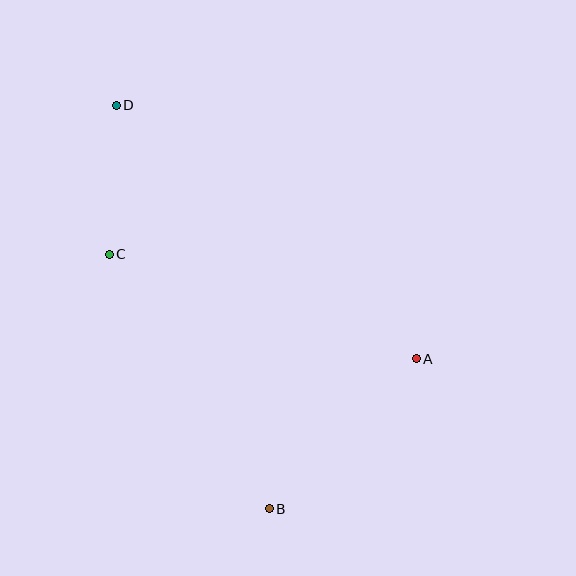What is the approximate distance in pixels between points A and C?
The distance between A and C is approximately 324 pixels.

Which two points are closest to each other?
Points C and D are closest to each other.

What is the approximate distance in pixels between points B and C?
The distance between B and C is approximately 301 pixels.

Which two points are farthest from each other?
Points B and D are farthest from each other.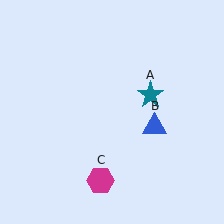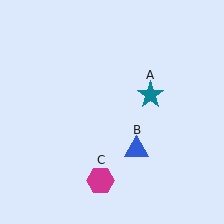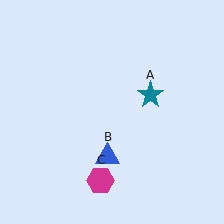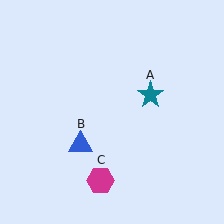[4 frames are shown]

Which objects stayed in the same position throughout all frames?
Teal star (object A) and magenta hexagon (object C) remained stationary.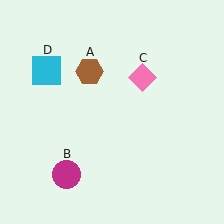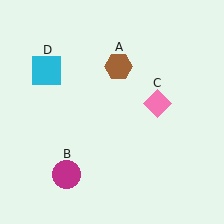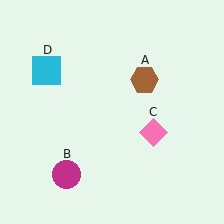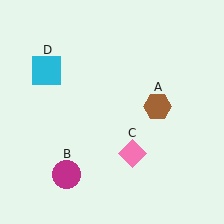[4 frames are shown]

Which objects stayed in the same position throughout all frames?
Magenta circle (object B) and cyan square (object D) remained stationary.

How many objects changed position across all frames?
2 objects changed position: brown hexagon (object A), pink diamond (object C).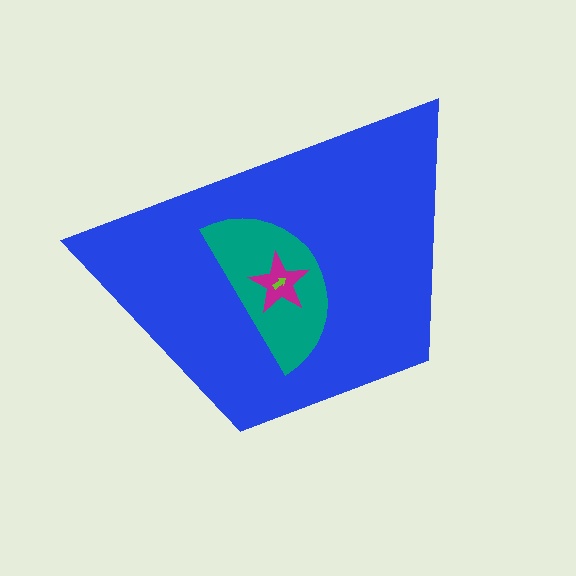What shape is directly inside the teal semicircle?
The magenta star.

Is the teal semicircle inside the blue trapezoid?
Yes.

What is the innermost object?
The lime arrow.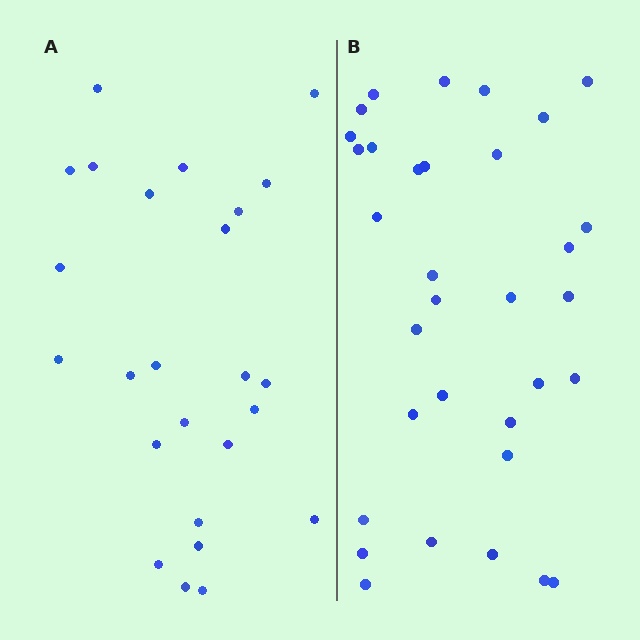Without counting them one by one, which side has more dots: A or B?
Region B (the right region) has more dots.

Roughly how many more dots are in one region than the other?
Region B has roughly 8 or so more dots than region A.